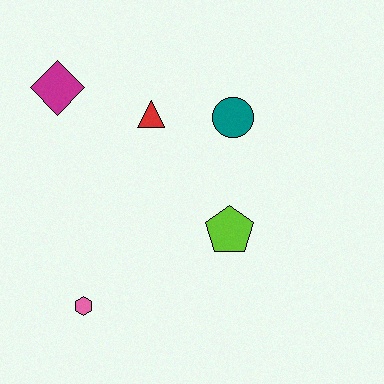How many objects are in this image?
There are 5 objects.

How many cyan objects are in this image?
There are no cyan objects.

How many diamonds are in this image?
There is 1 diamond.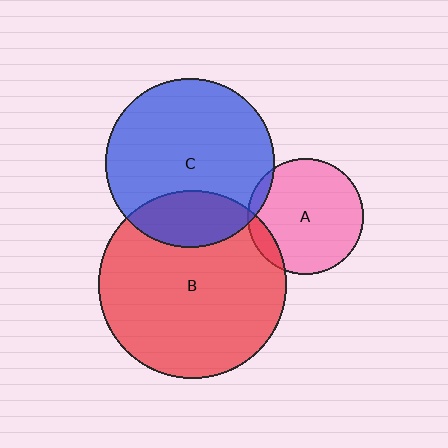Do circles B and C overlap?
Yes.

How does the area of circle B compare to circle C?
Approximately 1.2 times.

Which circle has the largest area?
Circle B (red).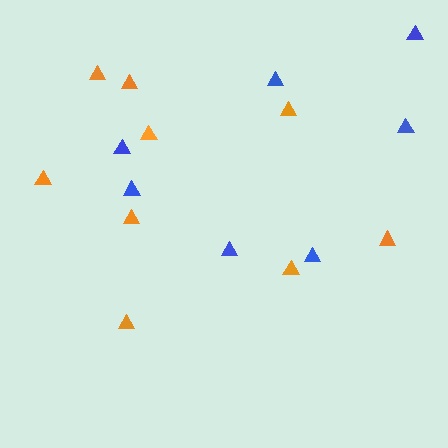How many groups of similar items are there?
There are 2 groups: one group of blue triangles (7) and one group of orange triangles (9).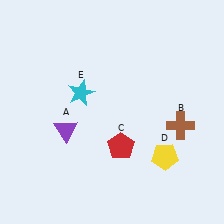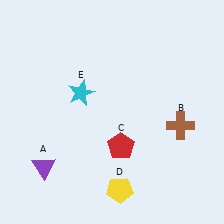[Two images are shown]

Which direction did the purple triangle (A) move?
The purple triangle (A) moved down.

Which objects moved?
The objects that moved are: the purple triangle (A), the yellow pentagon (D).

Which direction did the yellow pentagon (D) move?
The yellow pentagon (D) moved left.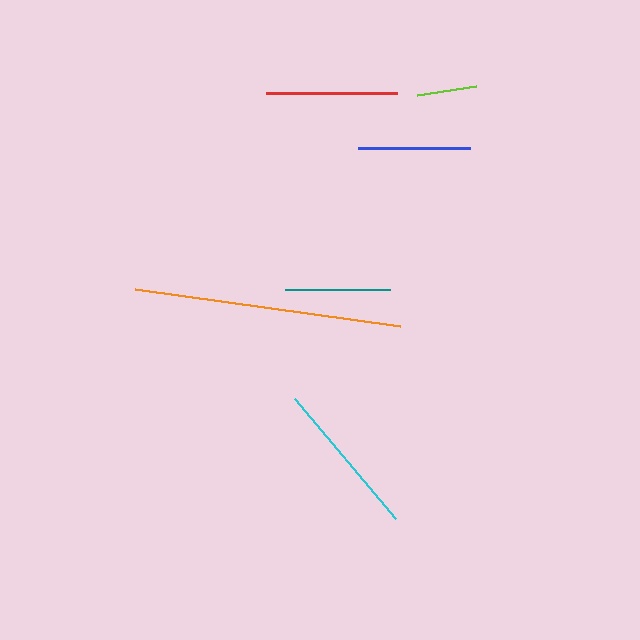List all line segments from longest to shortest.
From longest to shortest: orange, cyan, red, blue, teal, lime.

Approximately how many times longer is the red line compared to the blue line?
The red line is approximately 1.2 times the length of the blue line.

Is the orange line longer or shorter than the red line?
The orange line is longer than the red line.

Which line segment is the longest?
The orange line is the longest at approximately 268 pixels.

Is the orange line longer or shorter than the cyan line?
The orange line is longer than the cyan line.